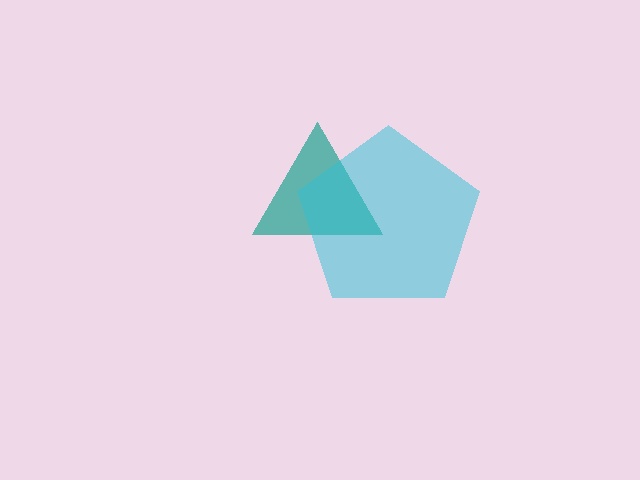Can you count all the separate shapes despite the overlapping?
Yes, there are 2 separate shapes.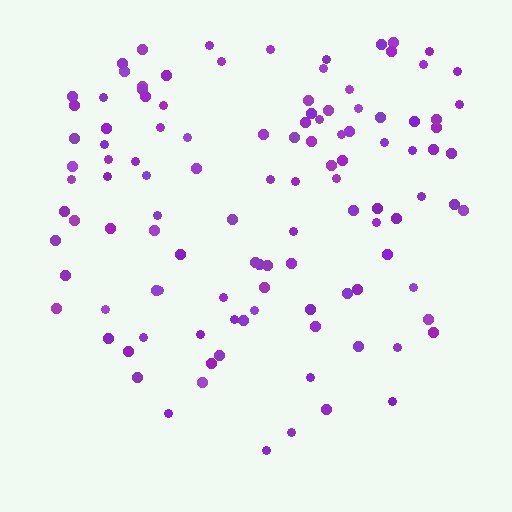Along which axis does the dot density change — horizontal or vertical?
Vertical.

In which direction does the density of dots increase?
From bottom to top, with the top side densest.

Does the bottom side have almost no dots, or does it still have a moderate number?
Still a moderate number, just noticeably fewer than the top.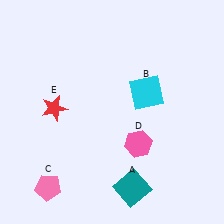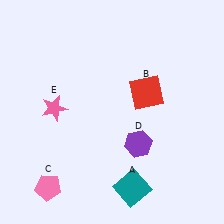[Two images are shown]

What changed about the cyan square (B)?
In Image 1, B is cyan. In Image 2, it changed to red.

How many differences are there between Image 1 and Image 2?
There are 3 differences between the two images.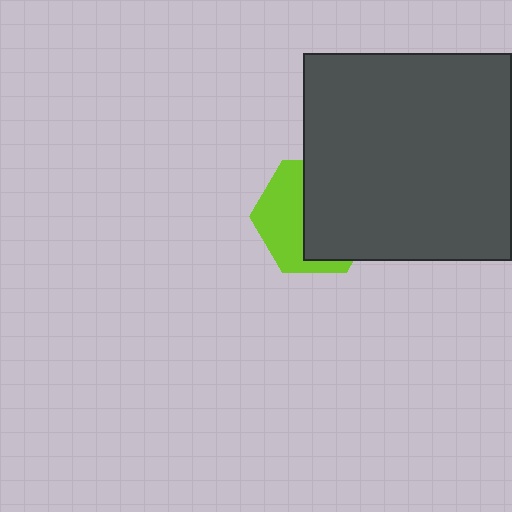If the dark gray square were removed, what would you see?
You would see the complete lime hexagon.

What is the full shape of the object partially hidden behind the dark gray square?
The partially hidden object is a lime hexagon.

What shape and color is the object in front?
The object in front is a dark gray square.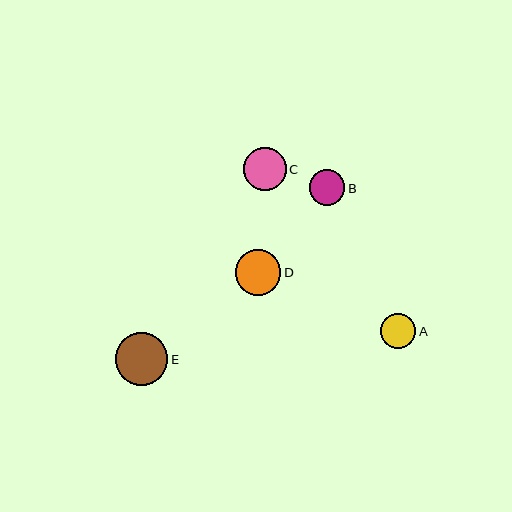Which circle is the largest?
Circle E is the largest with a size of approximately 52 pixels.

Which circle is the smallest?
Circle A is the smallest with a size of approximately 35 pixels.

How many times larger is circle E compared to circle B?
Circle E is approximately 1.5 times the size of circle B.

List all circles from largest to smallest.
From largest to smallest: E, D, C, B, A.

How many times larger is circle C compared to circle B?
Circle C is approximately 1.2 times the size of circle B.